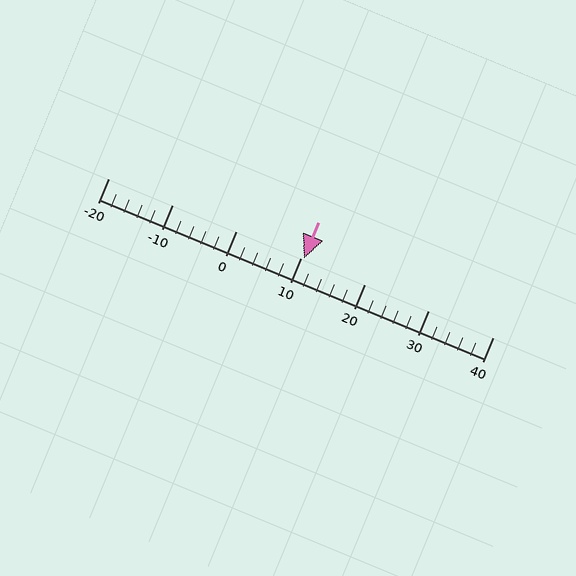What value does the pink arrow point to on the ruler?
The pink arrow points to approximately 10.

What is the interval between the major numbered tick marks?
The major tick marks are spaced 10 units apart.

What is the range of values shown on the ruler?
The ruler shows values from -20 to 40.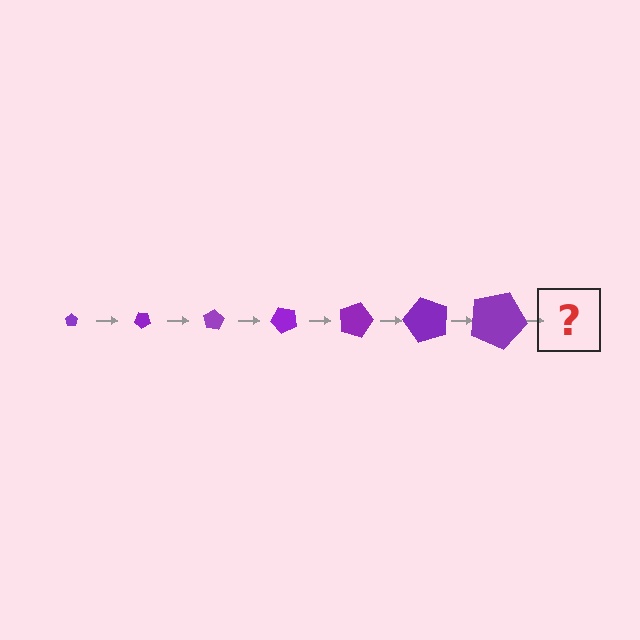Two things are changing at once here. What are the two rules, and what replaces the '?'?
The two rules are that the pentagon grows larger each step and it rotates 40 degrees each step. The '?' should be a pentagon, larger than the previous one and rotated 280 degrees from the start.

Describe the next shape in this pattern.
It should be a pentagon, larger than the previous one and rotated 280 degrees from the start.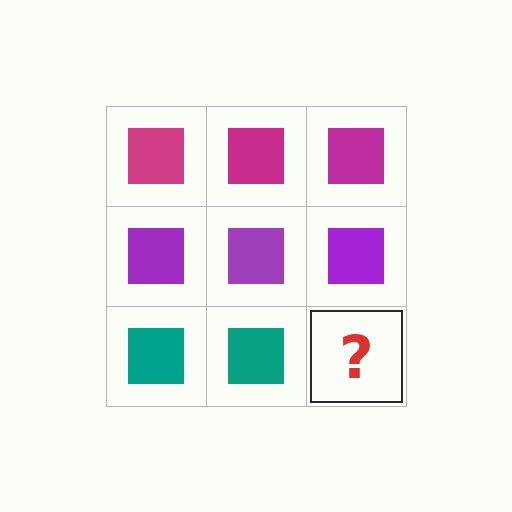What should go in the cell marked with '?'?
The missing cell should contain a teal square.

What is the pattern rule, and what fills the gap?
The rule is that each row has a consistent color. The gap should be filled with a teal square.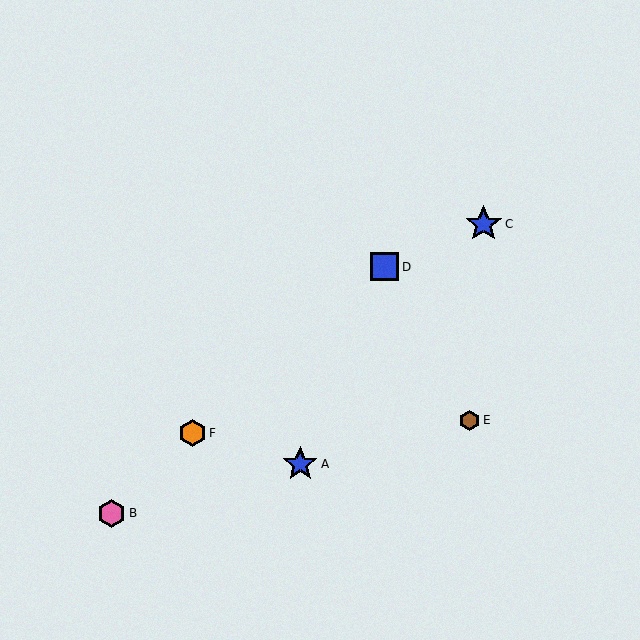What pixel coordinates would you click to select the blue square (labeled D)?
Click at (385, 267) to select the blue square D.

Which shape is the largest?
The blue star (labeled C) is the largest.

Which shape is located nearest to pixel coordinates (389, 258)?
The blue square (labeled D) at (385, 267) is nearest to that location.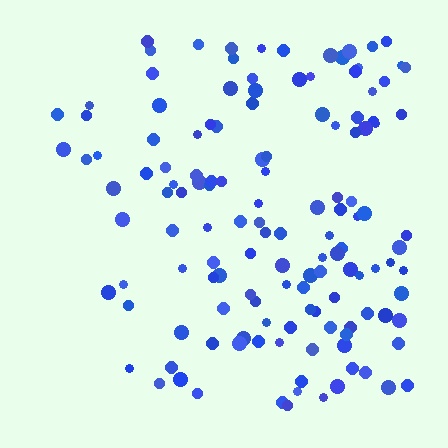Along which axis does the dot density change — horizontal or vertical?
Horizontal.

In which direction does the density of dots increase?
From left to right, with the right side densest.